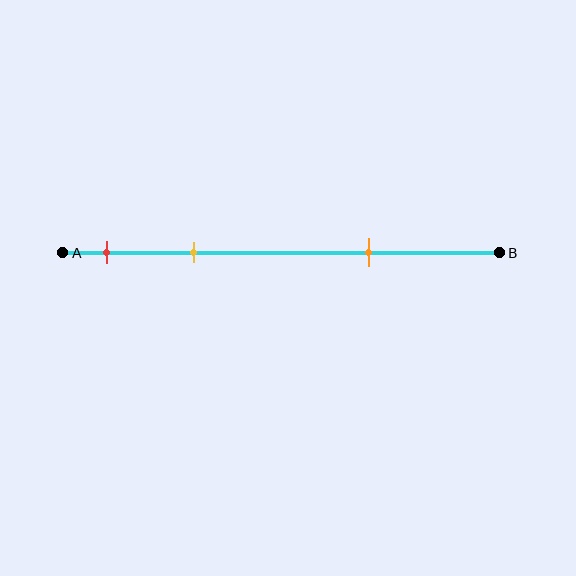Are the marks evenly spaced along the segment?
No, the marks are not evenly spaced.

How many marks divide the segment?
There are 3 marks dividing the segment.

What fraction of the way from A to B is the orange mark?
The orange mark is approximately 70% (0.7) of the way from A to B.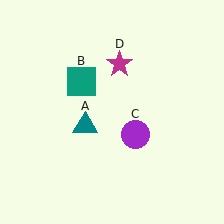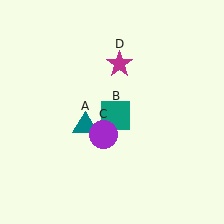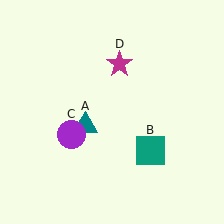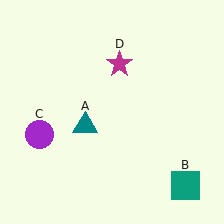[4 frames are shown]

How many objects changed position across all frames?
2 objects changed position: teal square (object B), purple circle (object C).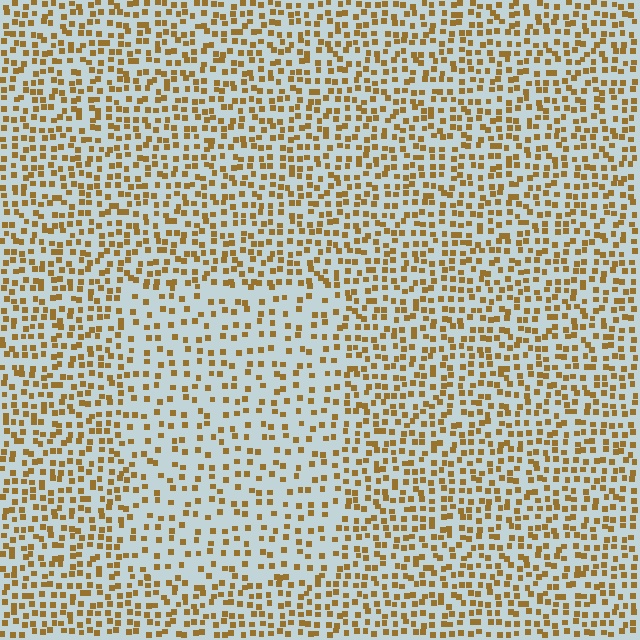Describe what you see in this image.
The image contains small brown elements arranged at two different densities. A rectangle-shaped region is visible where the elements are less densely packed than the surrounding area.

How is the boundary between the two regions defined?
The boundary is defined by a change in element density (approximately 1.8x ratio). All elements are the same color, size, and shape.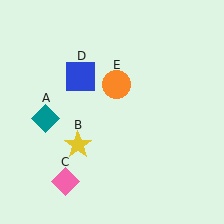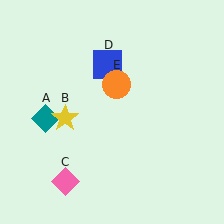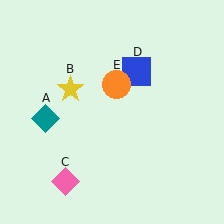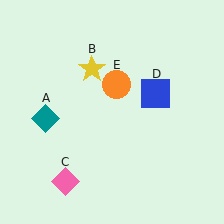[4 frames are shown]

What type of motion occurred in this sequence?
The yellow star (object B), blue square (object D) rotated clockwise around the center of the scene.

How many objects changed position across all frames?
2 objects changed position: yellow star (object B), blue square (object D).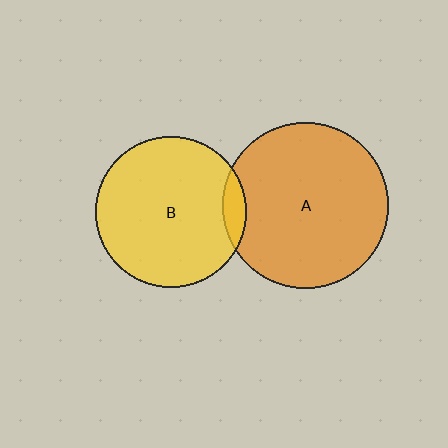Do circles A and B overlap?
Yes.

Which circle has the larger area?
Circle A (orange).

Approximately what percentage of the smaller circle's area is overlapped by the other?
Approximately 5%.